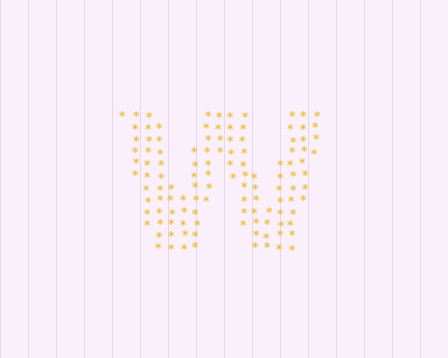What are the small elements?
The small elements are asterisks.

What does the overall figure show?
The overall figure shows the letter W.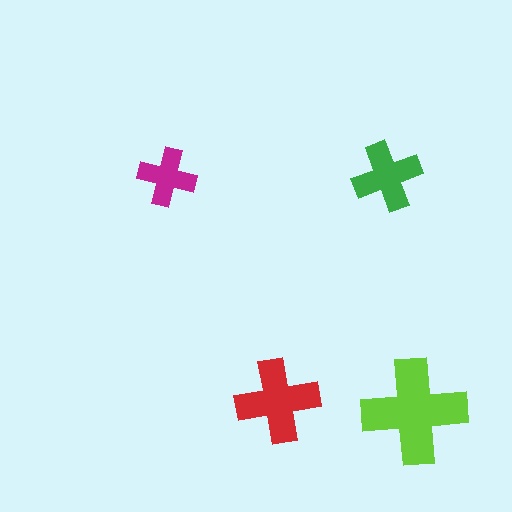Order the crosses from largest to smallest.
the lime one, the red one, the green one, the magenta one.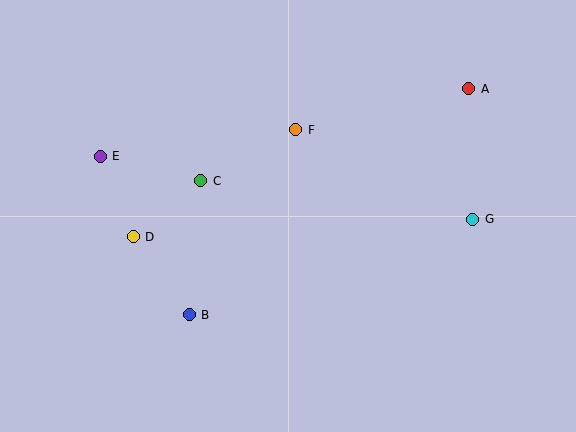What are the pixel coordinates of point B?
Point B is at (189, 315).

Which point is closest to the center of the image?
Point F at (296, 130) is closest to the center.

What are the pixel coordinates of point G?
Point G is at (473, 219).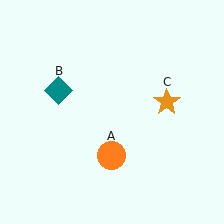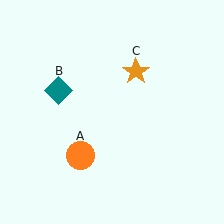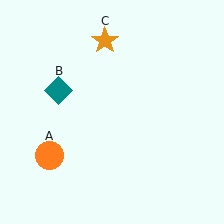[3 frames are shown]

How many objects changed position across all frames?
2 objects changed position: orange circle (object A), orange star (object C).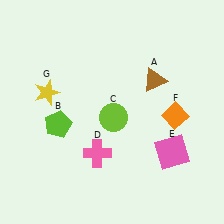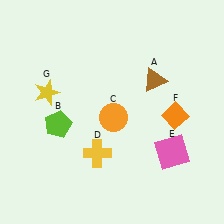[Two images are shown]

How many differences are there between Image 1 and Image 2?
There are 2 differences between the two images.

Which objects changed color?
C changed from lime to orange. D changed from pink to yellow.